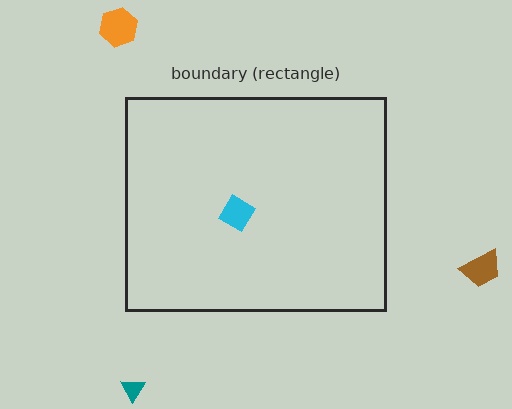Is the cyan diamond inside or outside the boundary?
Inside.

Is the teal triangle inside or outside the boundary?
Outside.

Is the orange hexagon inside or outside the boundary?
Outside.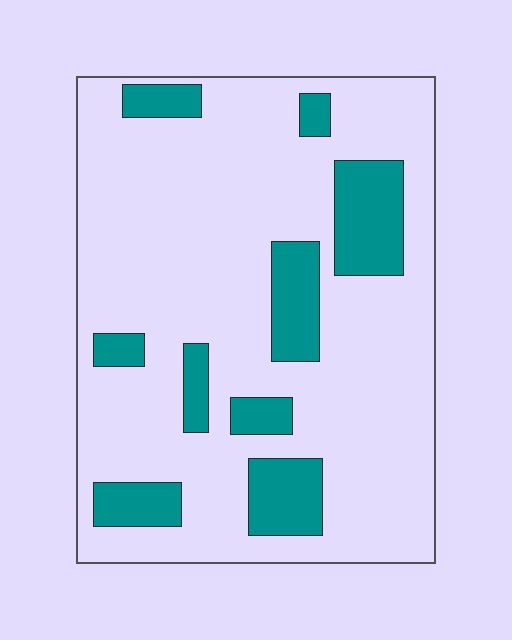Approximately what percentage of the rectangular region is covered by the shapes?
Approximately 20%.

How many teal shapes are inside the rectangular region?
9.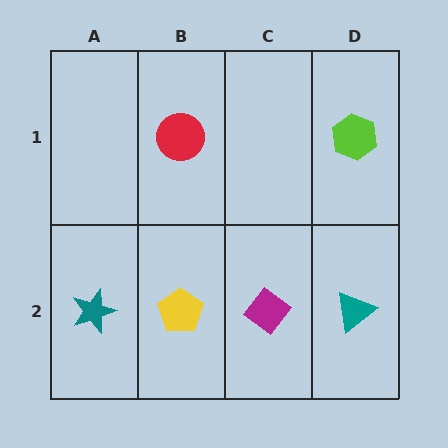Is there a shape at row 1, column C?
No, that cell is empty.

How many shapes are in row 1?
2 shapes.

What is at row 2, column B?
A yellow pentagon.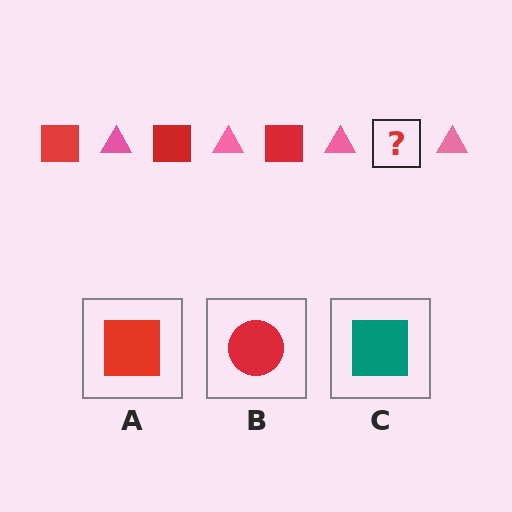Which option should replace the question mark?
Option A.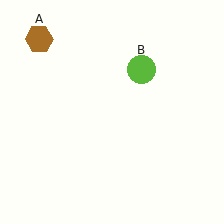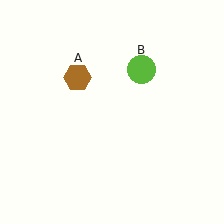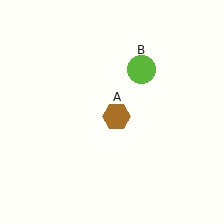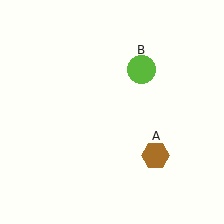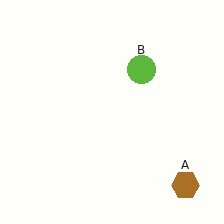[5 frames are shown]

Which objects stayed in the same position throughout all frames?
Lime circle (object B) remained stationary.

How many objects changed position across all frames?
1 object changed position: brown hexagon (object A).